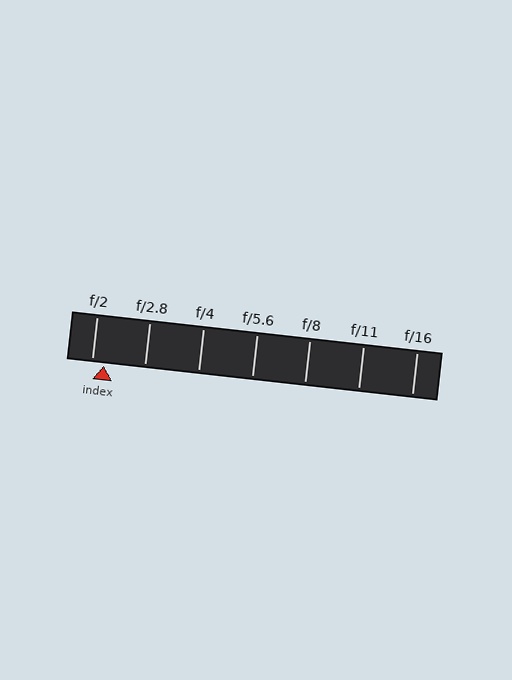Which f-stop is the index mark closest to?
The index mark is closest to f/2.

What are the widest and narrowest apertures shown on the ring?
The widest aperture shown is f/2 and the narrowest is f/16.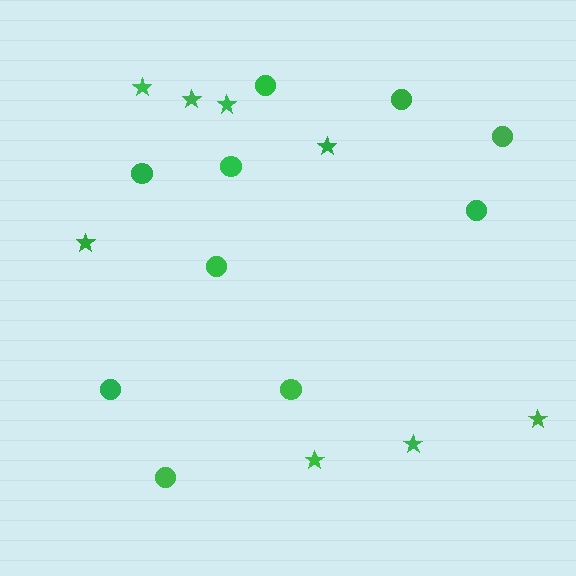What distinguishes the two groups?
There are 2 groups: one group of stars (8) and one group of circles (10).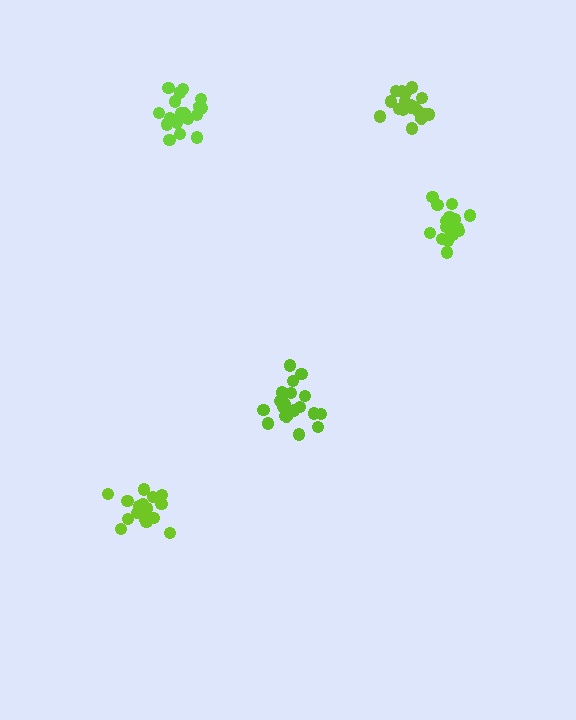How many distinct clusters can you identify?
There are 5 distinct clusters.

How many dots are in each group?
Group 1: 16 dots, Group 2: 19 dots, Group 3: 20 dots, Group 4: 18 dots, Group 5: 19 dots (92 total).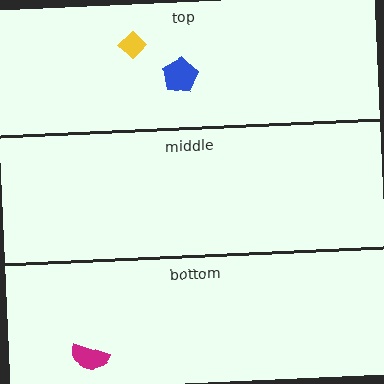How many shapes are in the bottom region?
1.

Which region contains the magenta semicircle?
The bottom region.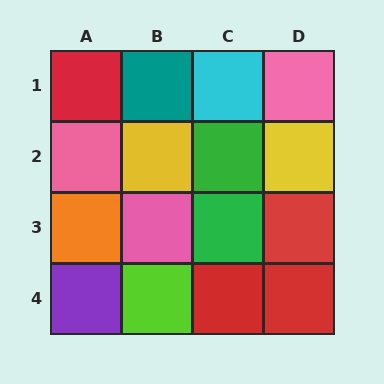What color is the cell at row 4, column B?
Lime.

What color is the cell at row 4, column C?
Red.